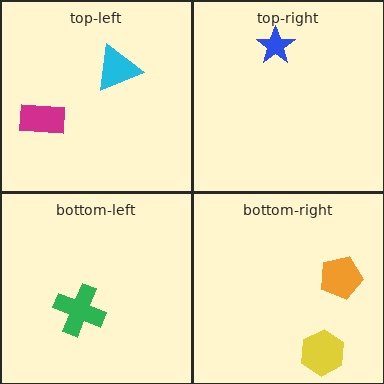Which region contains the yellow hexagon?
The bottom-right region.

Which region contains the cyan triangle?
The top-left region.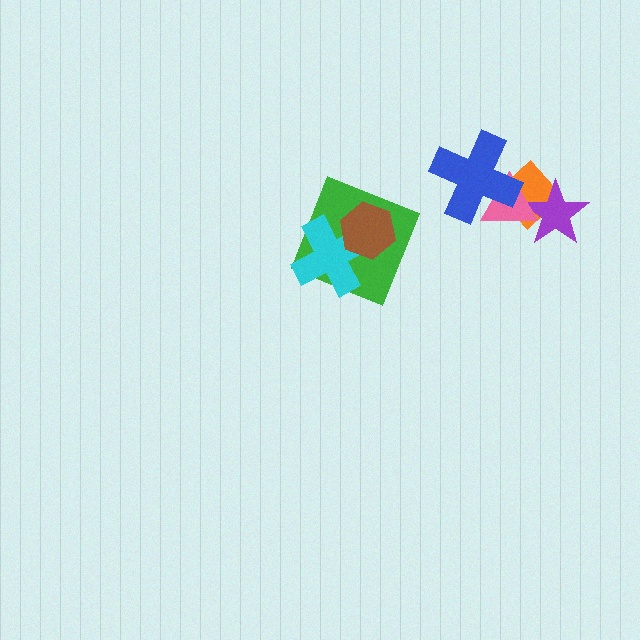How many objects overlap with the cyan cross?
2 objects overlap with the cyan cross.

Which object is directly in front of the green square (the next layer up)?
The cyan cross is directly in front of the green square.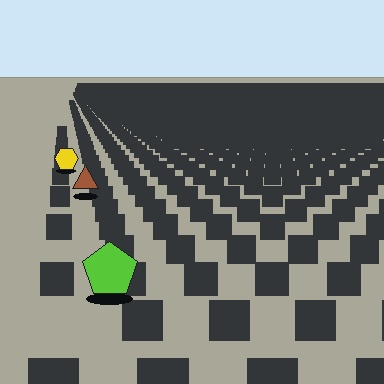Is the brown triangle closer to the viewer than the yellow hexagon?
Yes. The brown triangle is closer — you can tell from the texture gradient: the ground texture is coarser near it.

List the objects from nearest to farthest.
From nearest to farthest: the lime pentagon, the brown triangle, the yellow hexagon.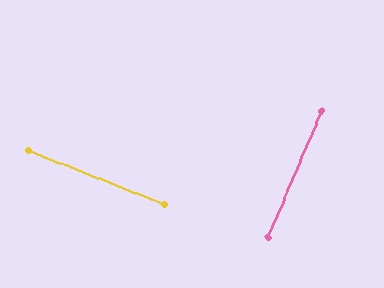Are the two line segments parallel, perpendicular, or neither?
Perpendicular — they meet at approximately 88°.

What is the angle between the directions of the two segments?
Approximately 88 degrees.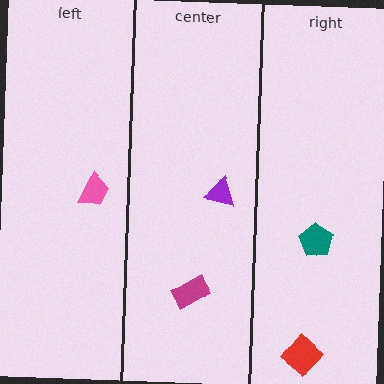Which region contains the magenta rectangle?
The center region.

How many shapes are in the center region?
2.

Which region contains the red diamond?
The right region.